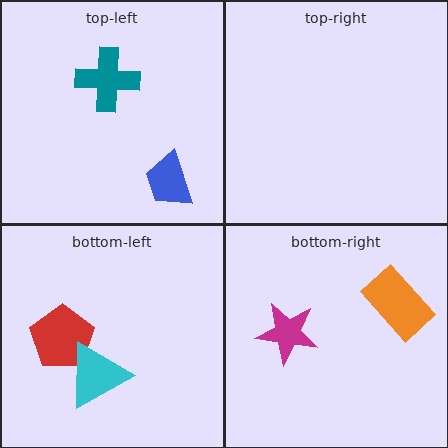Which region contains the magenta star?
The bottom-right region.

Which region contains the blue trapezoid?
The top-left region.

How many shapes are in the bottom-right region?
2.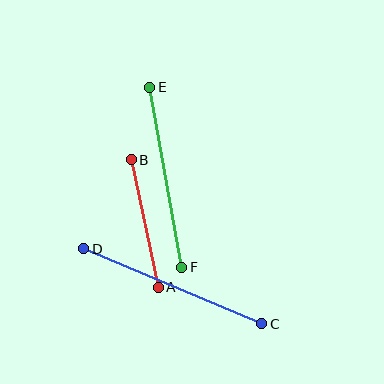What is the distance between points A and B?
The distance is approximately 130 pixels.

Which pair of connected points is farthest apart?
Points C and D are farthest apart.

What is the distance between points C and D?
The distance is approximately 194 pixels.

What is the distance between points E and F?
The distance is approximately 182 pixels.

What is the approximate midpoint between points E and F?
The midpoint is at approximately (166, 177) pixels.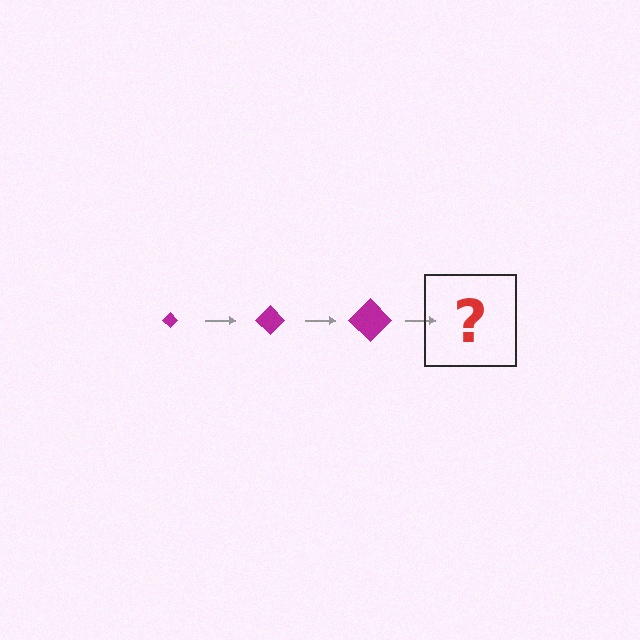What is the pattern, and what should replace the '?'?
The pattern is that the diamond gets progressively larger each step. The '?' should be a magenta diamond, larger than the previous one.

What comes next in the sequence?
The next element should be a magenta diamond, larger than the previous one.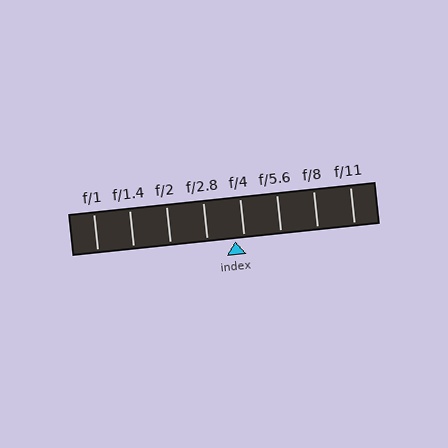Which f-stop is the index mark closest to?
The index mark is closest to f/4.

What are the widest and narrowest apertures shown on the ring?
The widest aperture shown is f/1 and the narrowest is f/11.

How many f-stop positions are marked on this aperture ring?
There are 8 f-stop positions marked.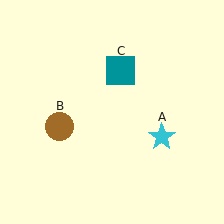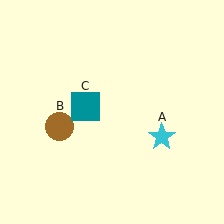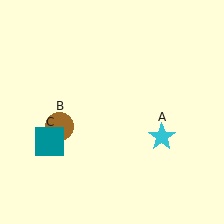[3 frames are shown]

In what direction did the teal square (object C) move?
The teal square (object C) moved down and to the left.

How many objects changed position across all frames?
1 object changed position: teal square (object C).